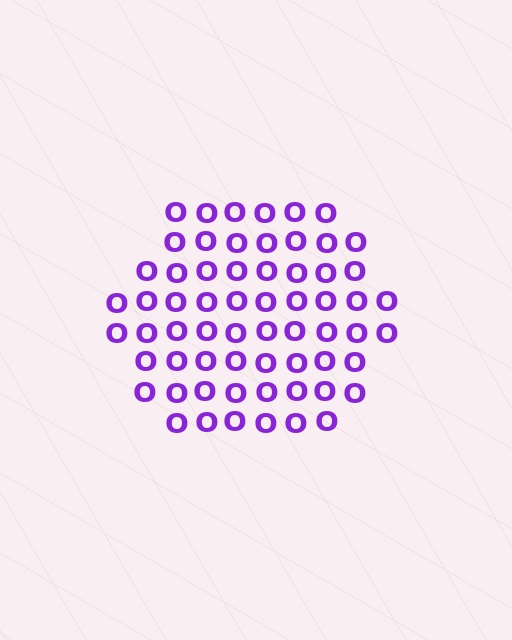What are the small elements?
The small elements are letter O's.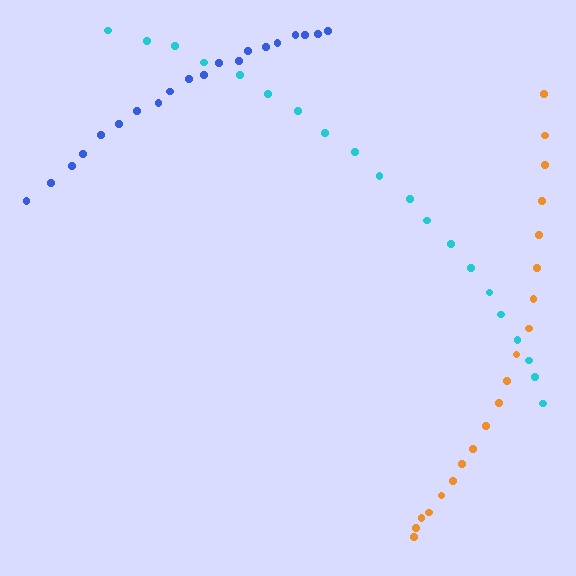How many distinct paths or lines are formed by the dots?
There are 3 distinct paths.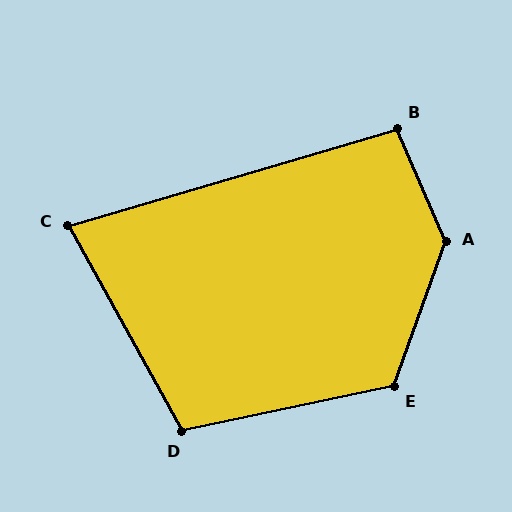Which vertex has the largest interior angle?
A, at approximately 137 degrees.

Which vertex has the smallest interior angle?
C, at approximately 78 degrees.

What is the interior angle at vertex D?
Approximately 107 degrees (obtuse).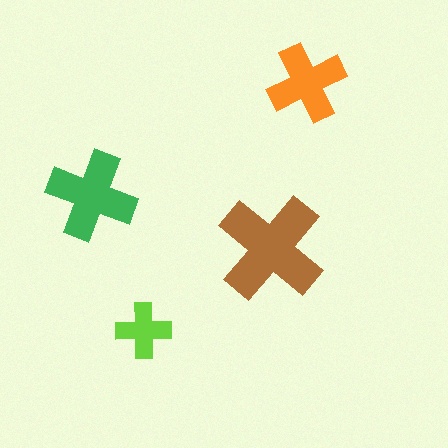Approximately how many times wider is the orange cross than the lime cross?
About 1.5 times wider.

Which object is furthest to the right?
The orange cross is rightmost.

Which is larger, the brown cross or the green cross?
The brown one.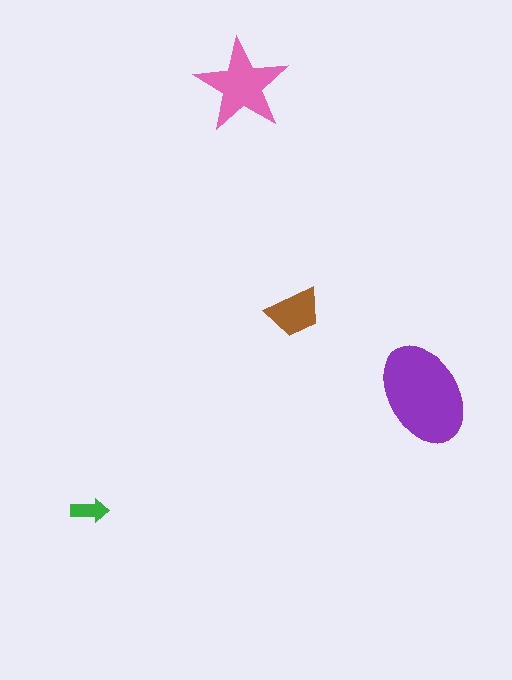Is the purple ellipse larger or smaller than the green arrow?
Larger.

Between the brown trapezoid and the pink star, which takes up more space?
The pink star.